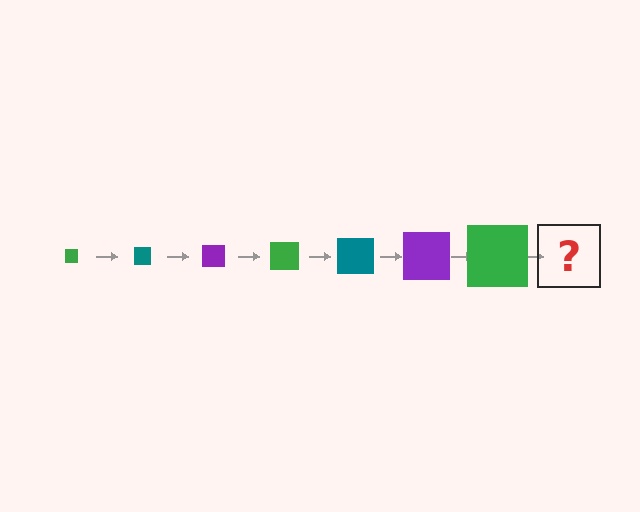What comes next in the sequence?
The next element should be a teal square, larger than the previous one.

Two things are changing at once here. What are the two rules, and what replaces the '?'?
The two rules are that the square grows larger each step and the color cycles through green, teal, and purple. The '?' should be a teal square, larger than the previous one.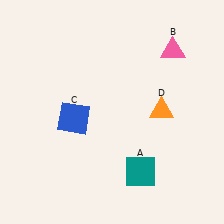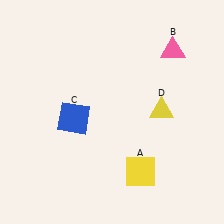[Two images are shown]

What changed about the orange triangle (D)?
In Image 1, D is orange. In Image 2, it changed to yellow.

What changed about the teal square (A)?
In Image 1, A is teal. In Image 2, it changed to yellow.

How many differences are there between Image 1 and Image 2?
There are 2 differences between the two images.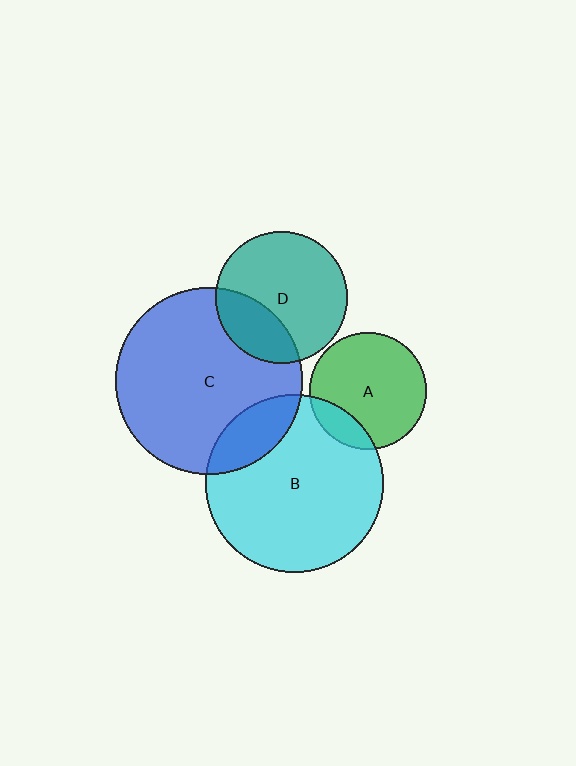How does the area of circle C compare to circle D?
Approximately 2.0 times.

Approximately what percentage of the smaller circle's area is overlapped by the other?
Approximately 30%.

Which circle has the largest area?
Circle C (blue).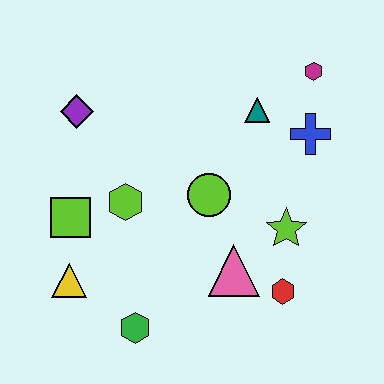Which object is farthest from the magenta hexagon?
The yellow triangle is farthest from the magenta hexagon.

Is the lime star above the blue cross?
No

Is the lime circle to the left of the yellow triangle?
No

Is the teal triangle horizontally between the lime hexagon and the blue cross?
Yes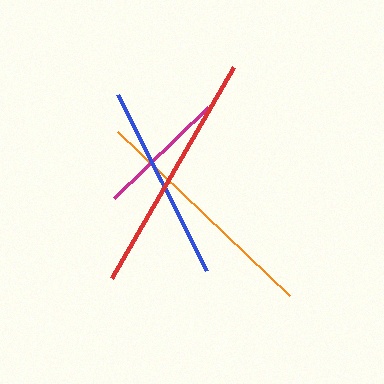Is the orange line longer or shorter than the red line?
The red line is longer than the orange line.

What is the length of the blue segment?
The blue segment is approximately 198 pixels long.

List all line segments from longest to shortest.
From longest to shortest: red, orange, blue, magenta.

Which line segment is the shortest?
The magenta line is the shortest at approximately 130 pixels.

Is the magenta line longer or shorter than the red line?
The red line is longer than the magenta line.